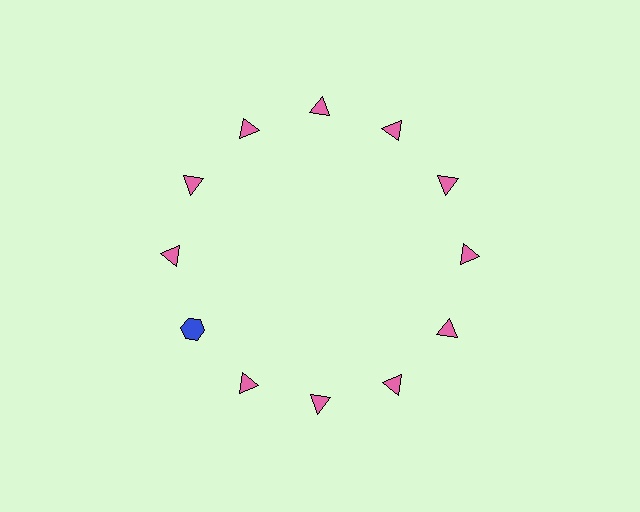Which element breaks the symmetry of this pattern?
The blue hexagon at roughly the 8 o'clock position breaks the symmetry. All other shapes are pink triangles.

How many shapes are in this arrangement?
There are 12 shapes arranged in a ring pattern.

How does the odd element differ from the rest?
It differs in both color (blue instead of pink) and shape (hexagon instead of triangle).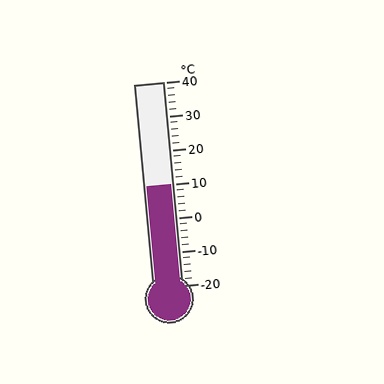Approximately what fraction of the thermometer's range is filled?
The thermometer is filled to approximately 50% of its range.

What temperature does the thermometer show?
The thermometer shows approximately 10°C.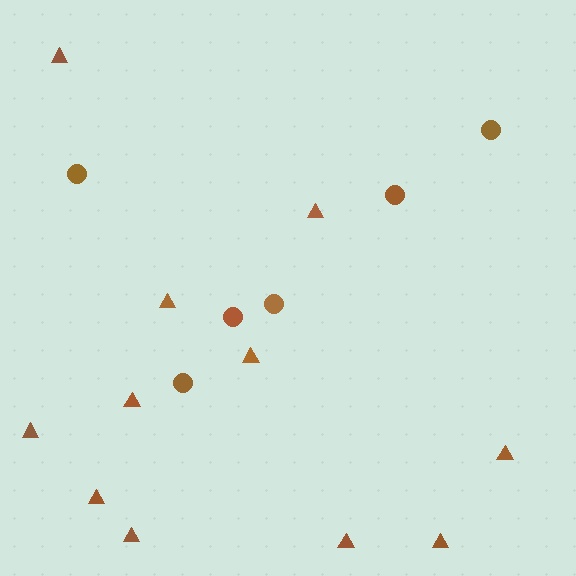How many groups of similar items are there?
There are 2 groups: one group of circles (6) and one group of triangles (11).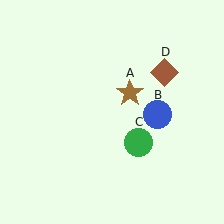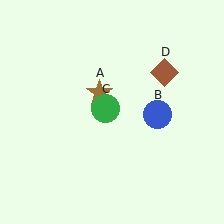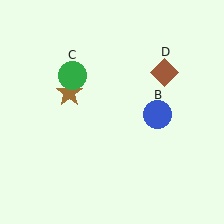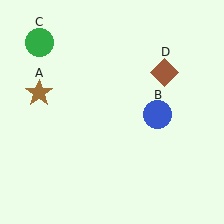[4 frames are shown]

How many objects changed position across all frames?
2 objects changed position: brown star (object A), green circle (object C).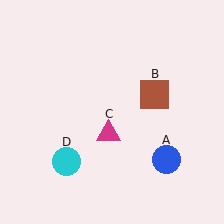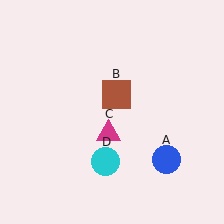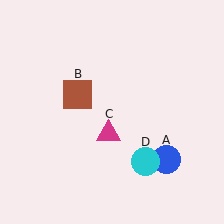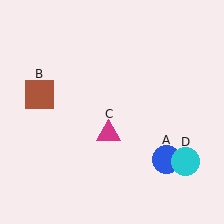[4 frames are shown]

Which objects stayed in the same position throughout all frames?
Blue circle (object A) and magenta triangle (object C) remained stationary.